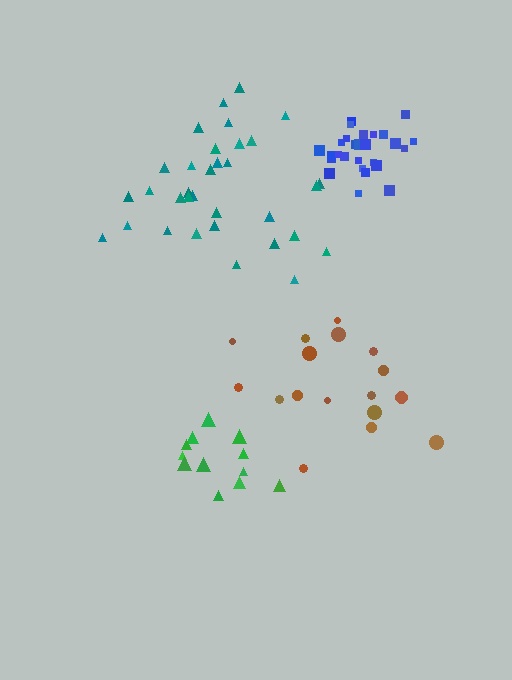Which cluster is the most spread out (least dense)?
Brown.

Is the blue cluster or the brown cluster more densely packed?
Blue.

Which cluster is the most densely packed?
Blue.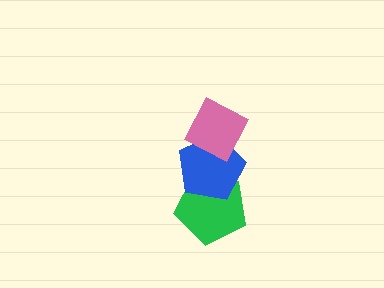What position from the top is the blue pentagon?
The blue pentagon is 2nd from the top.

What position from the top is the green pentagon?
The green pentagon is 3rd from the top.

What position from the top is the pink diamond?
The pink diamond is 1st from the top.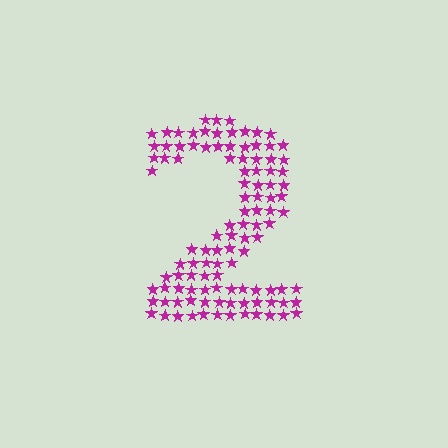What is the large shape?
The large shape is the digit 2.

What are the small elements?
The small elements are stars.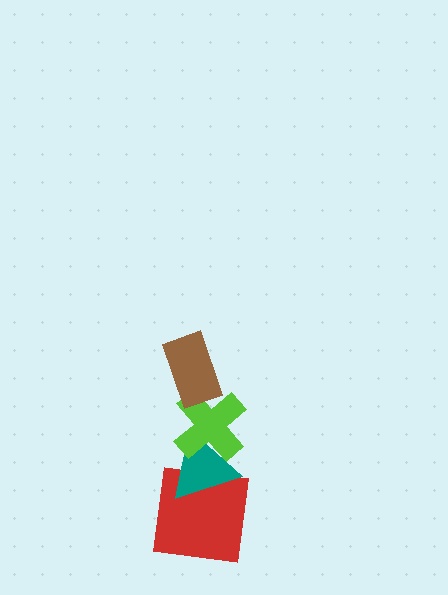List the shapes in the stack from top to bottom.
From top to bottom: the brown rectangle, the lime cross, the teal triangle, the red square.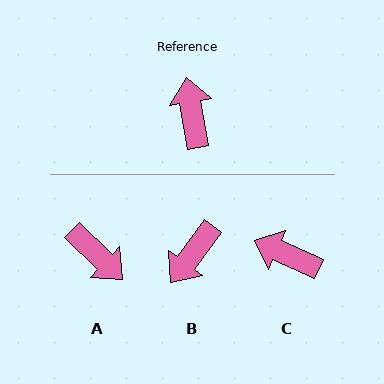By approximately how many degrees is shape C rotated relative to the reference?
Approximately 57 degrees counter-clockwise.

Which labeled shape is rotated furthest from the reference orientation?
A, about 144 degrees away.